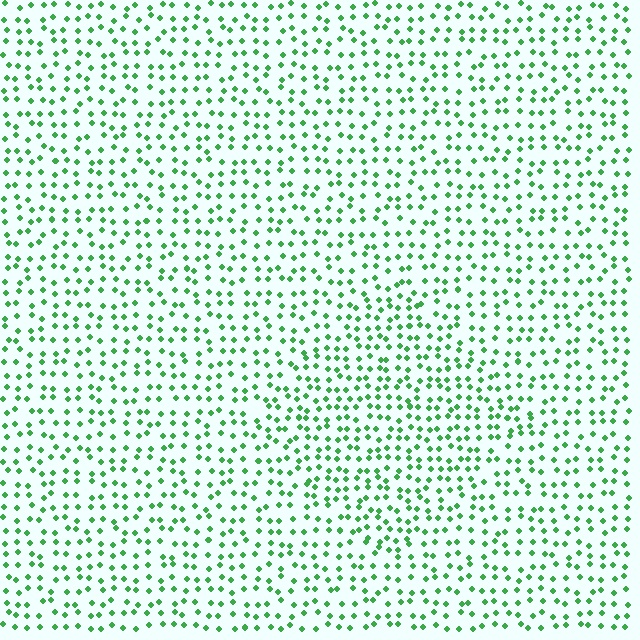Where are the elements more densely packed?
The elements are more densely packed inside the diamond boundary.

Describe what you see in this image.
The image contains small green elements arranged at two different densities. A diamond-shaped region is visible where the elements are more densely packed than the surrounding area.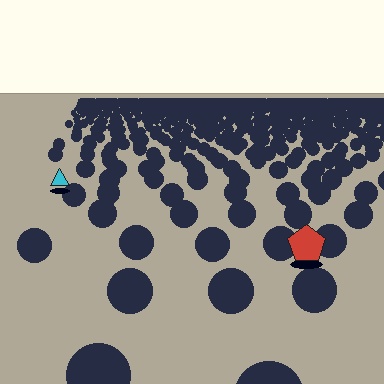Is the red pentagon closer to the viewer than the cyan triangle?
Yes. The red pentagon is closer — you can tell from the texture gradient: the ground texture is coarser near it.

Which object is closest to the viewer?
The red pentagon is closest. The texture marks near it are larger and more spread out.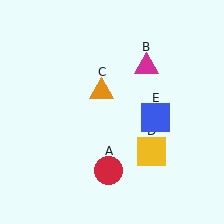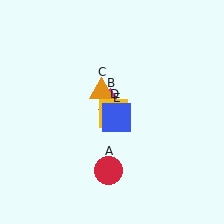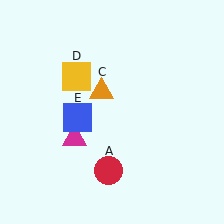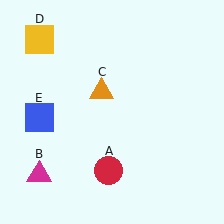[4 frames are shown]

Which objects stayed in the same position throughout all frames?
Red circle (object A) and orange triangle (object C) remained stationary.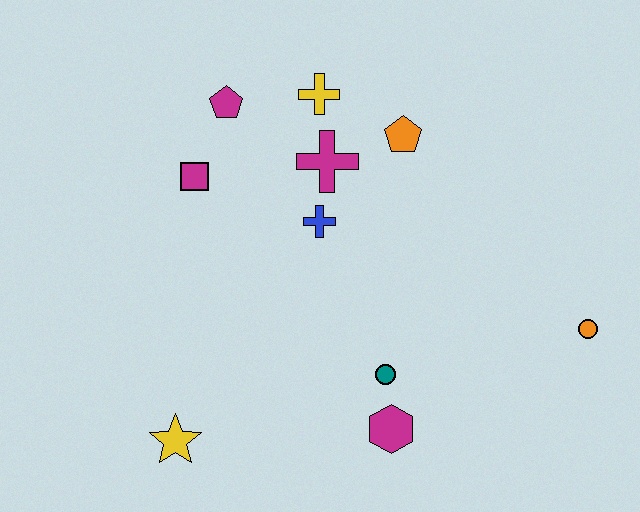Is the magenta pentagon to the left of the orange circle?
Yes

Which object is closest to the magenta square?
The magenta pentagon is closest to the magenta square.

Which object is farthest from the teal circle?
The magenta pentagon is farthest from the teal circle.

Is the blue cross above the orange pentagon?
No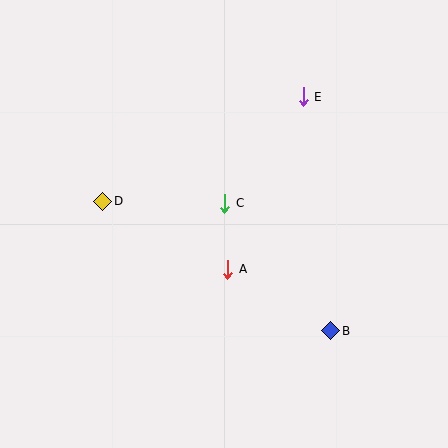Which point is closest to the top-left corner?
Point D is closest to the top-left corner.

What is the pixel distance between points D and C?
The distance between D and C is 122 pixels.